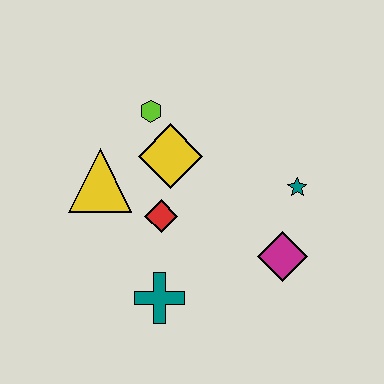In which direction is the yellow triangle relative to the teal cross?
The yellow triangle is above the teal cross.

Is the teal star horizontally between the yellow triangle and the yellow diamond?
No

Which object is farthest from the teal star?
The yellow triangle is farthest from the teal star.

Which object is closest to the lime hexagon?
The yellow diamond is closest to the lime hexagon.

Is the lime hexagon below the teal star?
No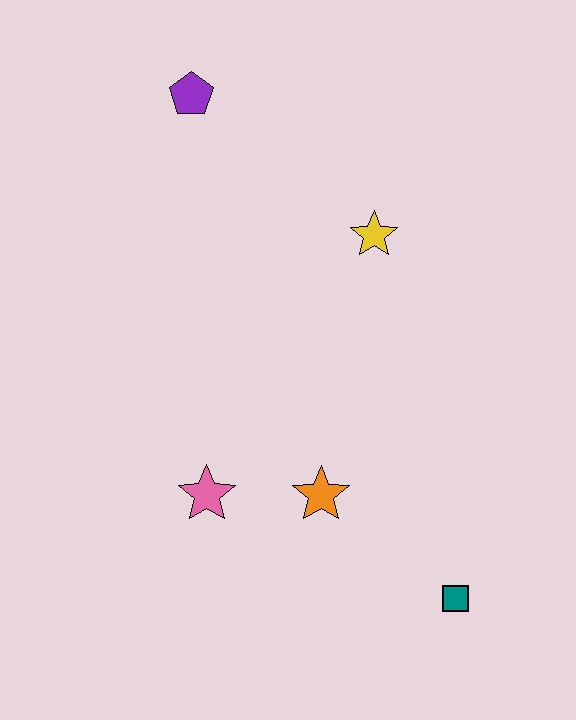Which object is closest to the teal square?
The orange star is closest to the teal square.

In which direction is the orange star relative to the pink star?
The orange star is to the right of the pink star.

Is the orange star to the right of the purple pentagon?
Yes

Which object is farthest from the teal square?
The purple pentagon is farthest from the teal square.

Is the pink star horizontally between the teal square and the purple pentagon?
Yes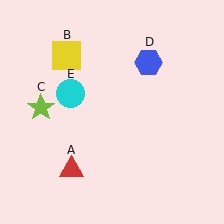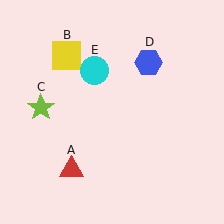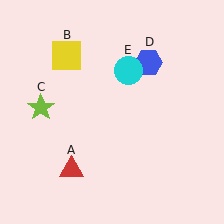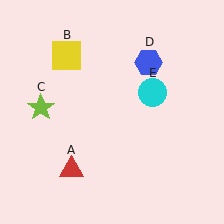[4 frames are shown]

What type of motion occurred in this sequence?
The cyan circle (object E) rotated clockwise around the center of the scene.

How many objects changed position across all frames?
1 object changed position: cyan circle (object E).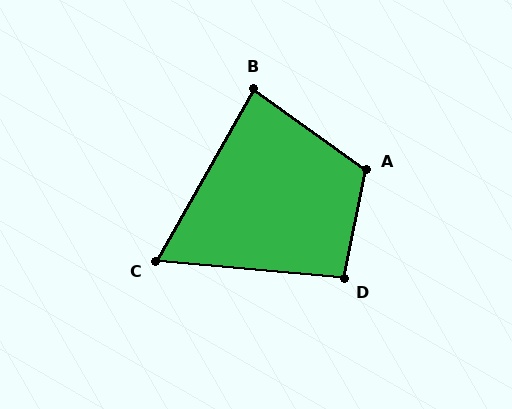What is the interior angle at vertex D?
Approximately 96 degrees (obtuse).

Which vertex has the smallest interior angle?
C, at approximately 66 degrees.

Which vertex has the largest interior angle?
A, at approximately 114 degrees.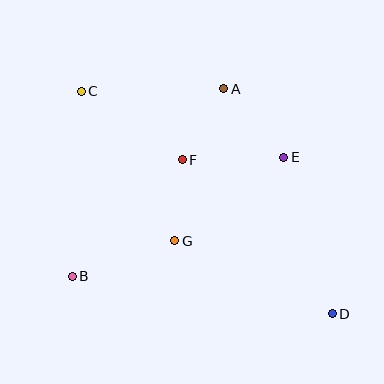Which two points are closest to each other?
Points F and G are closest to each other.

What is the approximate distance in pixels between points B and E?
The distance between B and E is approximately 243 pixels.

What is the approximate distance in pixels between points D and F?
The distance between D and F is approximately 215 pixels.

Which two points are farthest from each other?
Points C and D are farthest from each other.